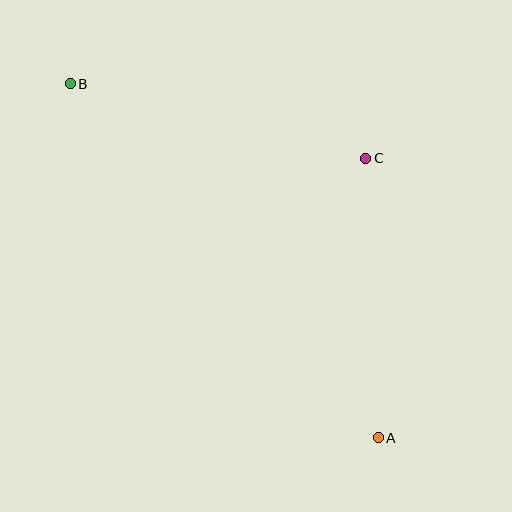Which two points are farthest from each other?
Points A and B are farthest from each other.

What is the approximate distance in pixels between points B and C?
The distance between B and C is approximately 305 pixels.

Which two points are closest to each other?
Points A and C are closest to each other.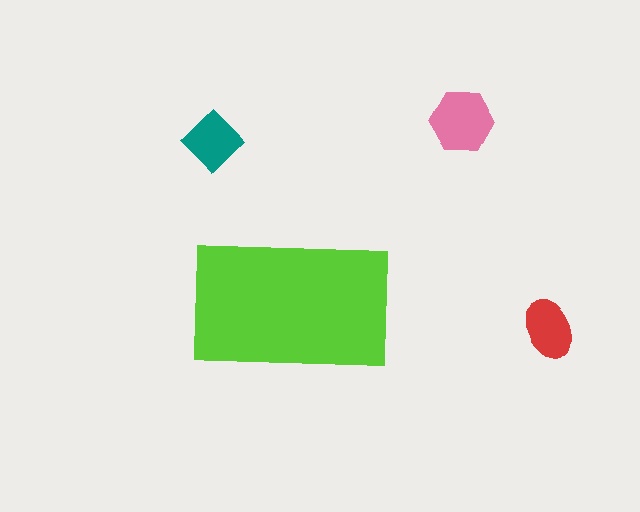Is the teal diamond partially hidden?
No, the teal diamond is fully visible.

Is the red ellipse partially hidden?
No, the red ellipse is fully visible.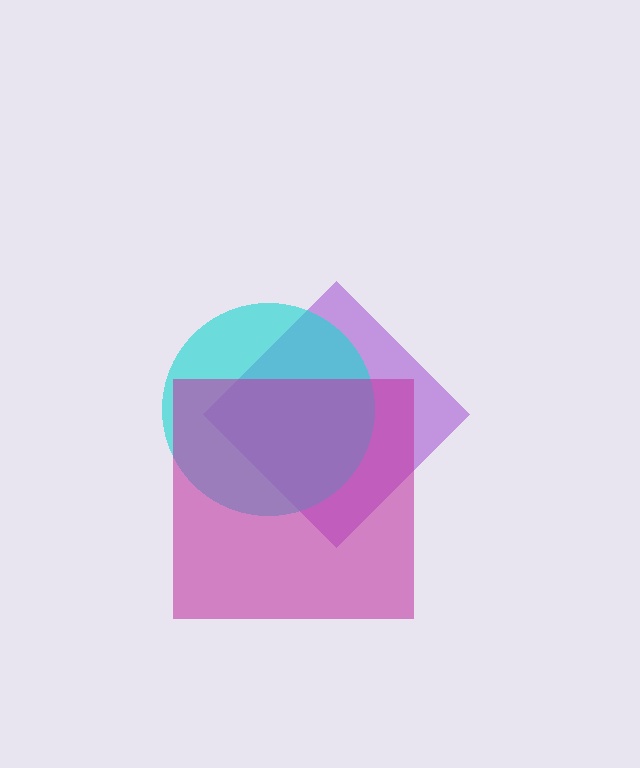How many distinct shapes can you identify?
There are 3 distinct shapes: a purple diamond, a cyan circle, a magenta square.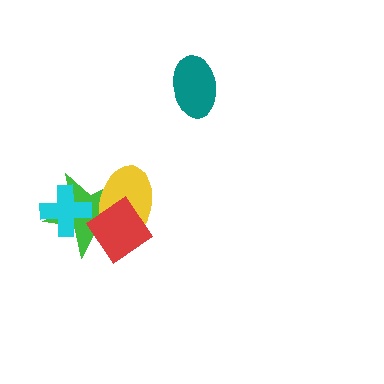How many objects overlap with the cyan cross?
1 object overlaps with the cyan cross.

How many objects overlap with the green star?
3 objects overlap with the green star.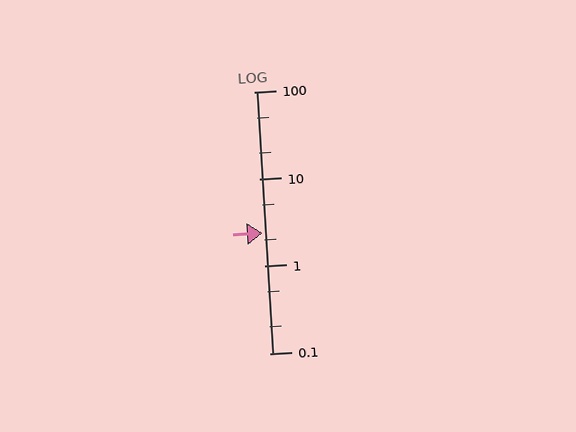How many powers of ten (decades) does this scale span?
The scale spans 3 decades, from 0.1 to 100.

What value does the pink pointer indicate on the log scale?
The pointer indicates approximately 2.4.